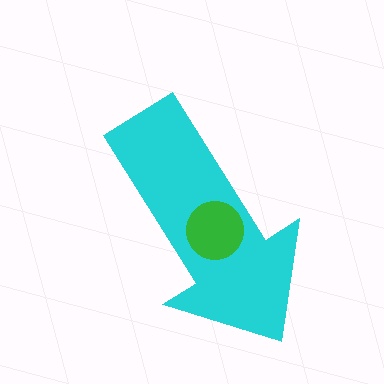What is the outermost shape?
The cyan arrow.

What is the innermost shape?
The green circle.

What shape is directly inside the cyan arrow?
The green circle.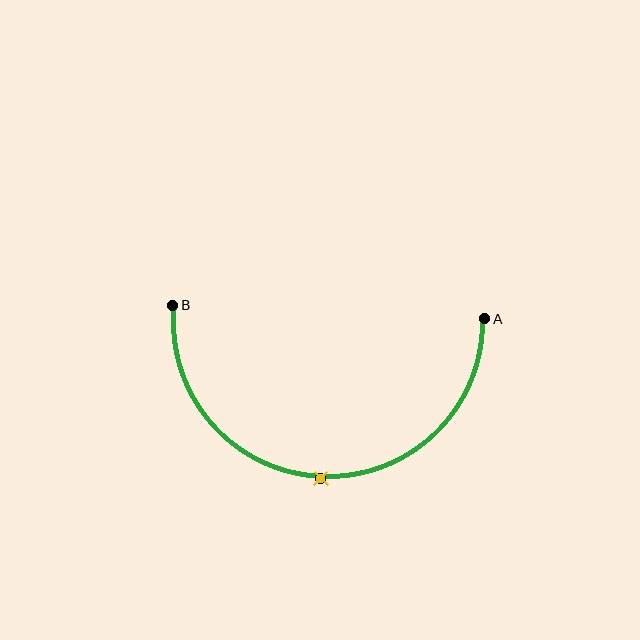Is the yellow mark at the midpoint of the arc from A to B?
Yes. The yellow mark lies on the arc at equal arc-length from both A and B — it is the arc midpoint.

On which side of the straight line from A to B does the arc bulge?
The arc bulges below the straight line connecting A and B.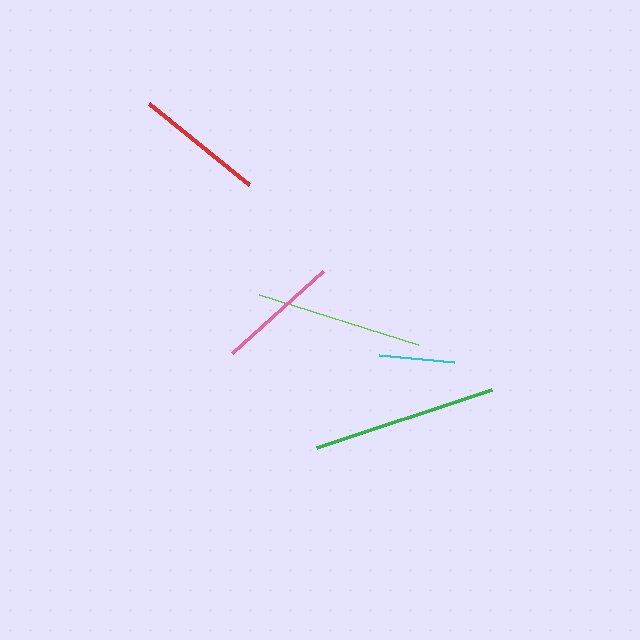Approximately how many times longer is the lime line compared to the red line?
The lime line is approximately 1.3 times the length of the red line.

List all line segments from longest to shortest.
From longest to shortest: green, lime, red, pink, cyan.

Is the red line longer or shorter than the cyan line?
The red line is longer than the cyan line.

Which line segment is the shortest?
The cyan line is the shortest at approximately 75 pixels.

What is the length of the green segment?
The green segment is approximately 185 pixels long.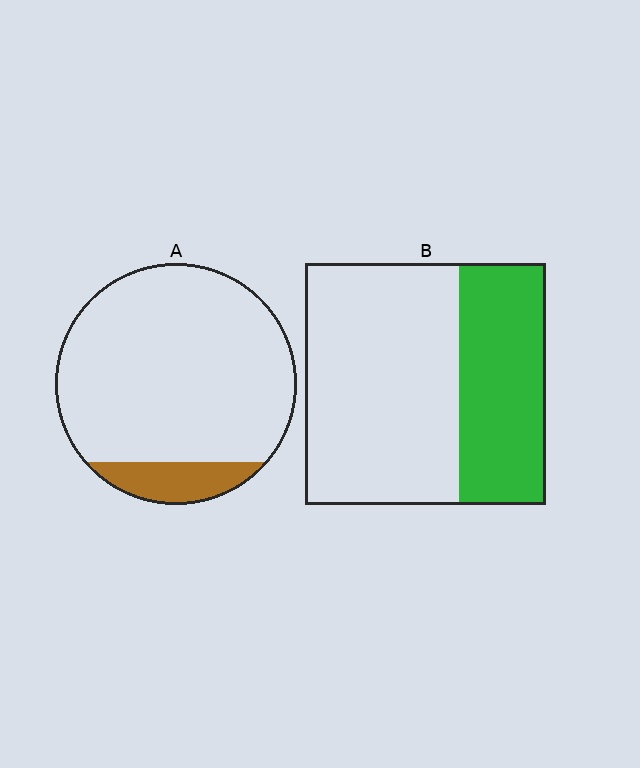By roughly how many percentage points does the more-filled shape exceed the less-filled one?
By roughly 25 percentage points (B over A).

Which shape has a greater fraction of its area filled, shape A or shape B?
Shape B.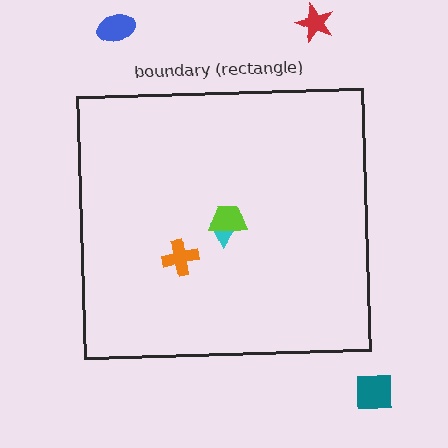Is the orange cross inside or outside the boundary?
Inside.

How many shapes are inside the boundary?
3 inside, 3 outside.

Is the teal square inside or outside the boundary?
Outside.